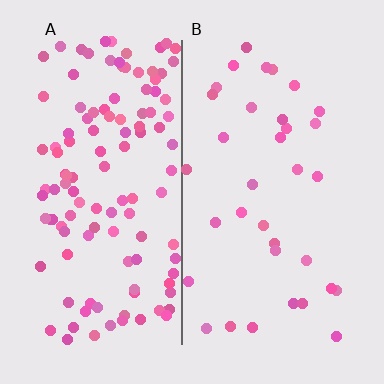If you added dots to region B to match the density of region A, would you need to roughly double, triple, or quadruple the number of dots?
Approximately triple.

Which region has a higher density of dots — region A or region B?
A (the left).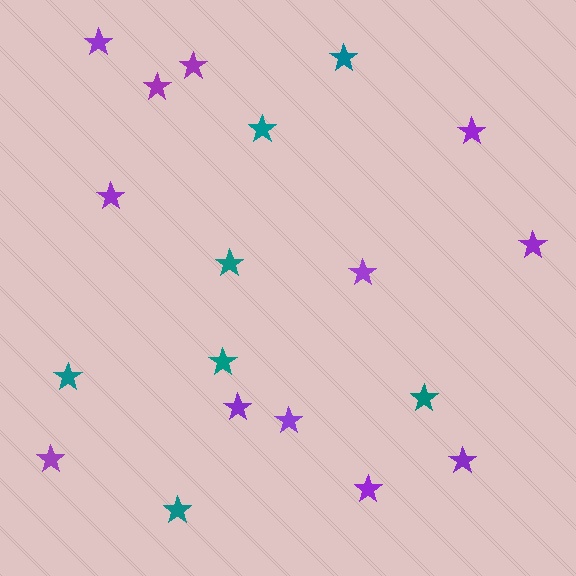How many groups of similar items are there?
There are 2 groups: one group of purple stars (12) and one group of teal stars (7).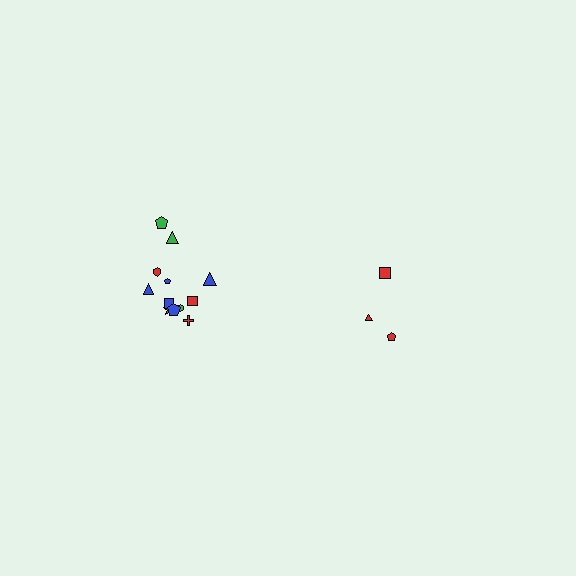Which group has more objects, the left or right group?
The left group.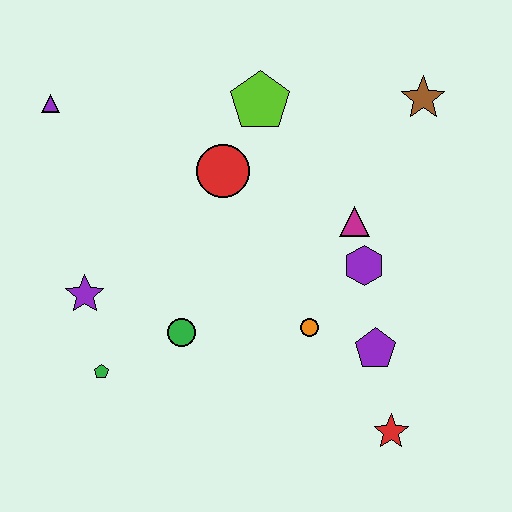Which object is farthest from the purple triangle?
The red star is farthest from the purple triangle.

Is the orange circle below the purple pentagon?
No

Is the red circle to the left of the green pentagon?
No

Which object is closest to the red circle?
The lime pentagon is closest to the red circle.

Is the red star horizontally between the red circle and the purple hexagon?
No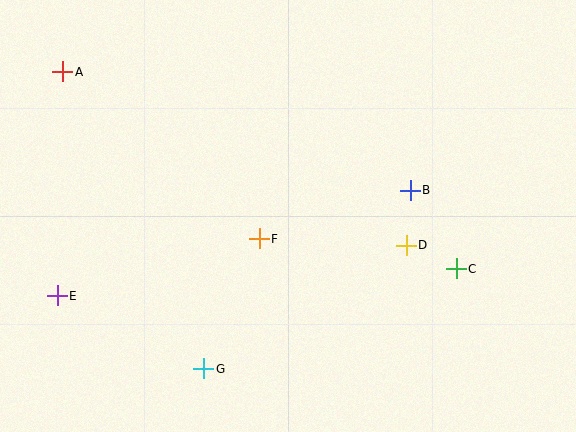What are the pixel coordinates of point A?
Point A is at (63, 72).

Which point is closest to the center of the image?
Point F at (259, 239) is closest to the center.